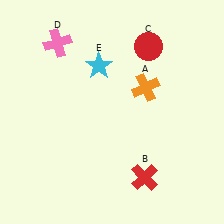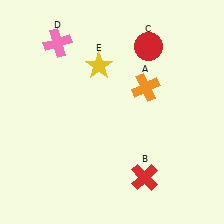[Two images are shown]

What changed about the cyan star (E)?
In Image 1, E is cyan. In Image 2, it changed to yellow.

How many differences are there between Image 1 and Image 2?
There is 1 difference between the two images.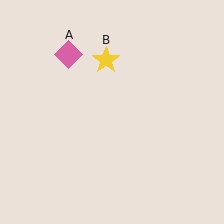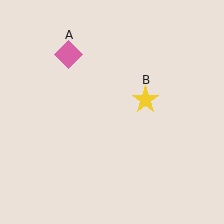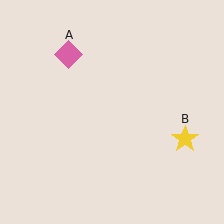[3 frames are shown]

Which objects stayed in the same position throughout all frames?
Pink diamond (object A) remained stationary.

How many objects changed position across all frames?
1 object changed position: yellow star (object B).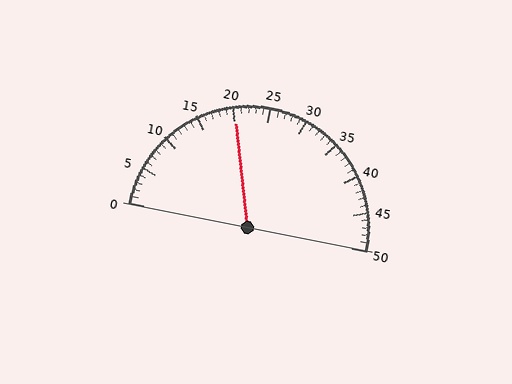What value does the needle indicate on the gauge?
The needle indicates approximately 20.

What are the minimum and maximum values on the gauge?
The gauge ranges from 0 to 50.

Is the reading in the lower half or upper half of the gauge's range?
The reading is in the lower half of the range (0 to 50).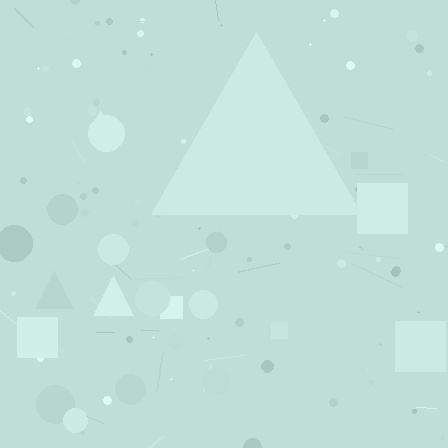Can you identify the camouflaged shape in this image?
The camouflaged shape is a triangle.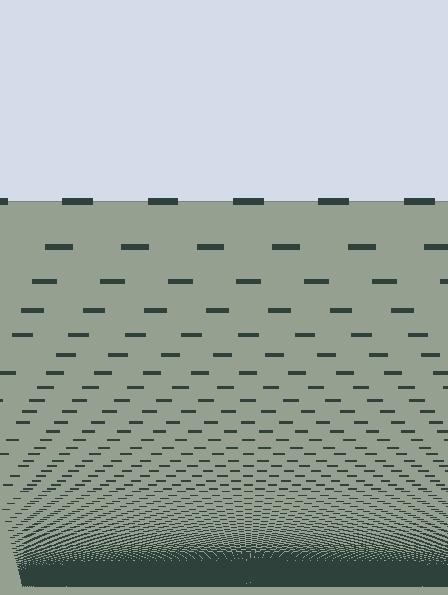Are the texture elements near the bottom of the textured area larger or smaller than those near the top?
Smaller. The gradient is inverted — elements near the bottom are smaller and denser.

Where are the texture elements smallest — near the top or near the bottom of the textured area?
Near the bottom.